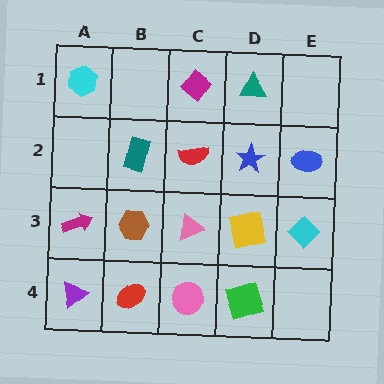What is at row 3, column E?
A cyan diamond.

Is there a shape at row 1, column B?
No, that cell is empty.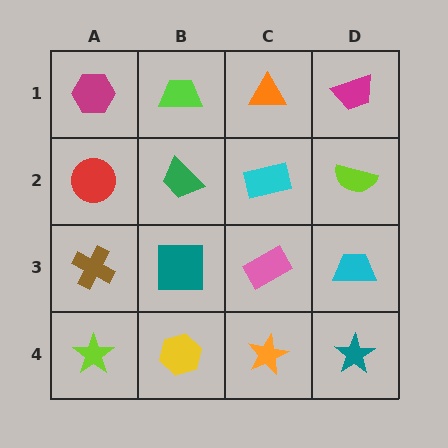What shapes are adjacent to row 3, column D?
A lime semicircle (row 2, column D), a teal star (row 4, column D), a pink rectangle (row 3, column C).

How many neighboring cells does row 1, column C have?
3.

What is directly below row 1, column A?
A red circle.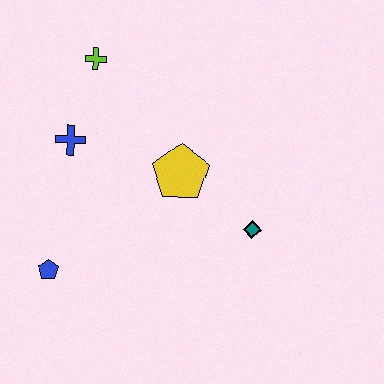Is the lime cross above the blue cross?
Yes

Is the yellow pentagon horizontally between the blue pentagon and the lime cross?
No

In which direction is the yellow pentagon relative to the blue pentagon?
The yellow pentagon is to the right of the blue pentagon.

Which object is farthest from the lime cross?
The teal diamond is farthest from the lime cross.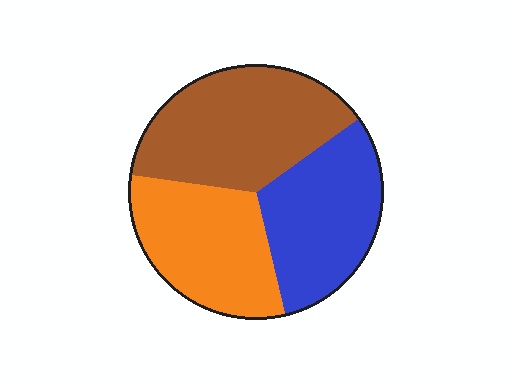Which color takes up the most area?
Brown, at roughly 40%.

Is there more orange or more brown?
Brown.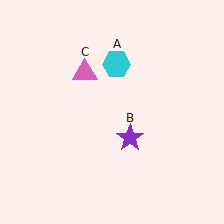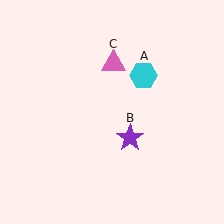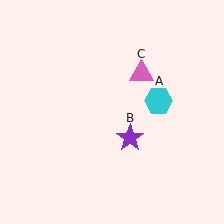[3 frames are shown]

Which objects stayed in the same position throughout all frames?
Purple star (object B) remained stationary.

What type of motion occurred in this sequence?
The cyan hexagon (object A), pink triangle (object C) rotated clockwise around the center of the scene.